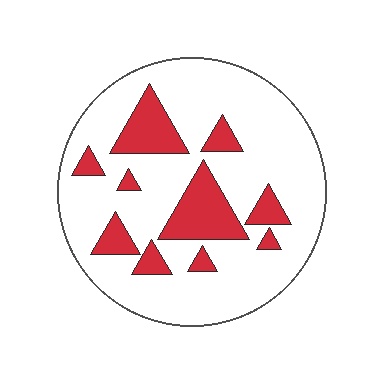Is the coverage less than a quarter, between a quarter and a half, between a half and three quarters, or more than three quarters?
Less than a quarter.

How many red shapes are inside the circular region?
10.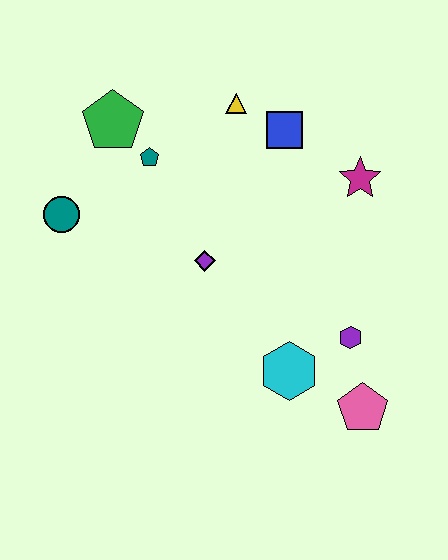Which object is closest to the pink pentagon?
The purple hexagon is closest to the pink pentagon.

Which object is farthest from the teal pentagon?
The pink pentagon is farthest from the teal pentagon.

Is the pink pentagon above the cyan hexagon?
No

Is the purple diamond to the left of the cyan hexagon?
Yes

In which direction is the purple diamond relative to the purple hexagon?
The purple diamond is to the left of the purple hexagon.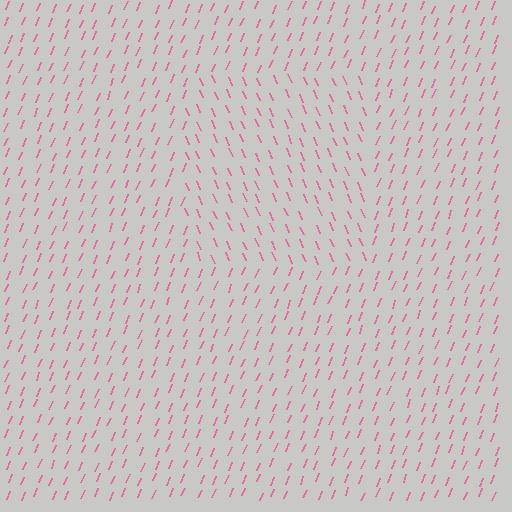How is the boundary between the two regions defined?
The boundary is defined purely by a change in line orientation (approximately 45 degrees difference). All lines are the same color and thickness.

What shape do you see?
I see a rectangle.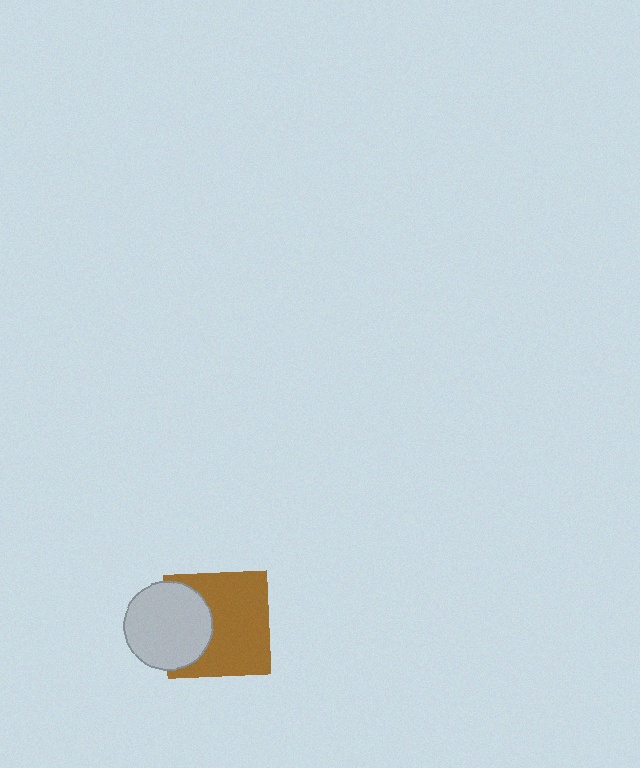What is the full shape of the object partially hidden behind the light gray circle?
The partially hidden object is a brown square.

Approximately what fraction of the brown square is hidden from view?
Roughly 32% of the brown square is hidden behind the light gray circle.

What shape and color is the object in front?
The object in front is a light gray circle.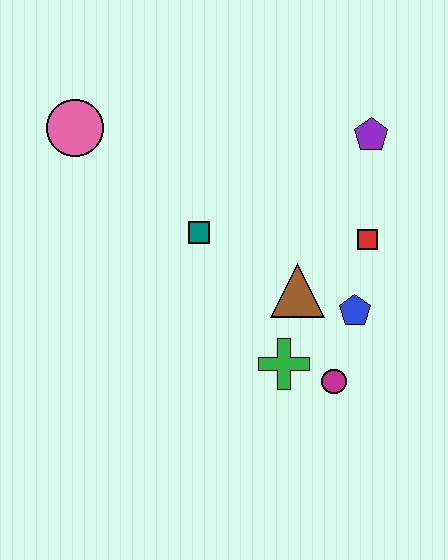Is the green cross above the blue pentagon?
No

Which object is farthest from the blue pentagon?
The pink circle is farthest from the blue pentagon.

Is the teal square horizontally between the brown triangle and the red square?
No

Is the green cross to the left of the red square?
Yes